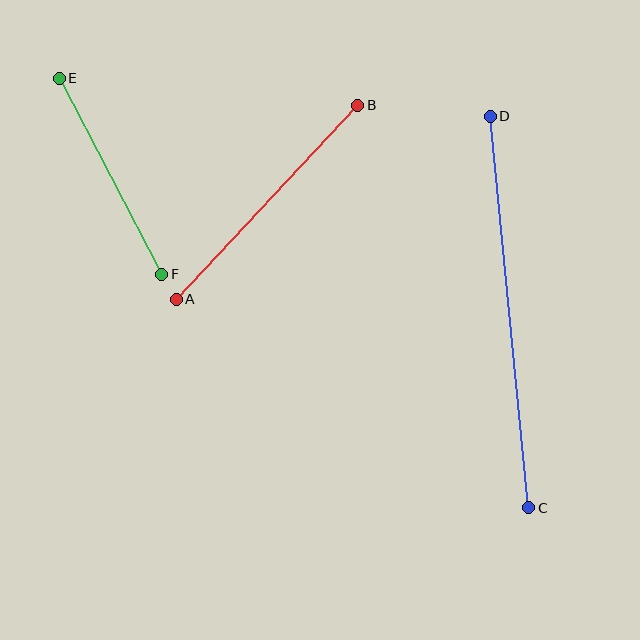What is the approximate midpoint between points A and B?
The midpoint is at approximately (267, 202) pixels.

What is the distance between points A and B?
The distance is approximately 266 pixels.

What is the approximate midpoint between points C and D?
The midpoint is at approximately (509, 312) pixels.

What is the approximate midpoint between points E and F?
The midpoint is at approximately (110, 176) pixels.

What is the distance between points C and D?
The distance is approximately 393 pixels.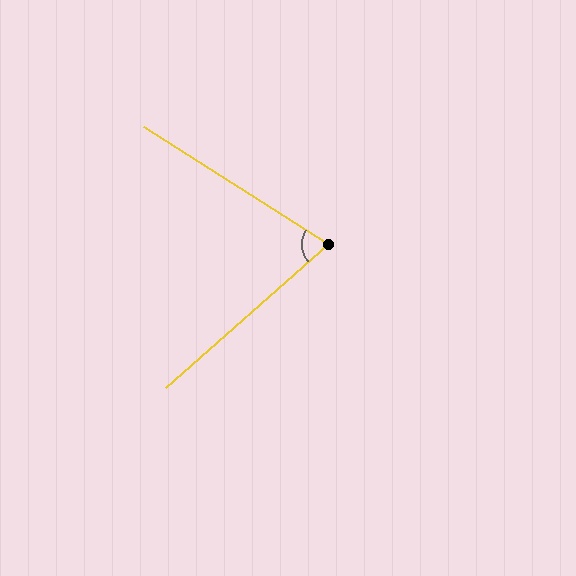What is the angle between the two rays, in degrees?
Approximately 74 degrees.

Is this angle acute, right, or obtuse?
It is acute.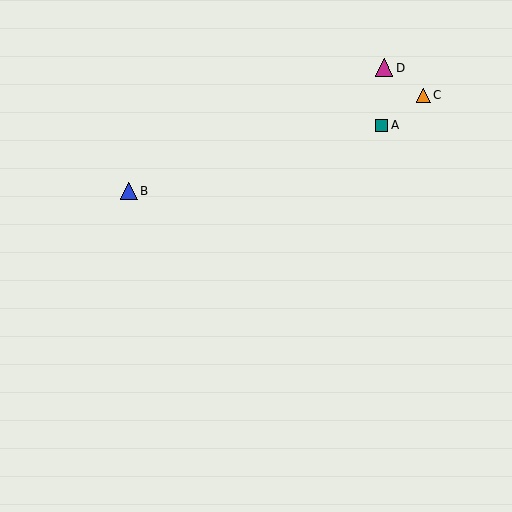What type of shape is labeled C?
Shape C is an orange triangle.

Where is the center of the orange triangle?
The center of the orange triangle is at (424, 95).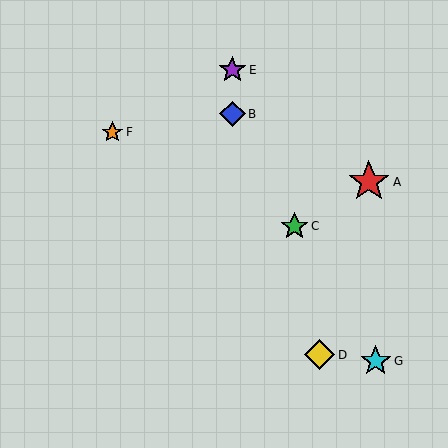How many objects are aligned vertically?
2 objects (B, E) are aligned vertically.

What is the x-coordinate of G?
Object G is at x≈376.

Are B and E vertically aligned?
Yes, both are at x≈232.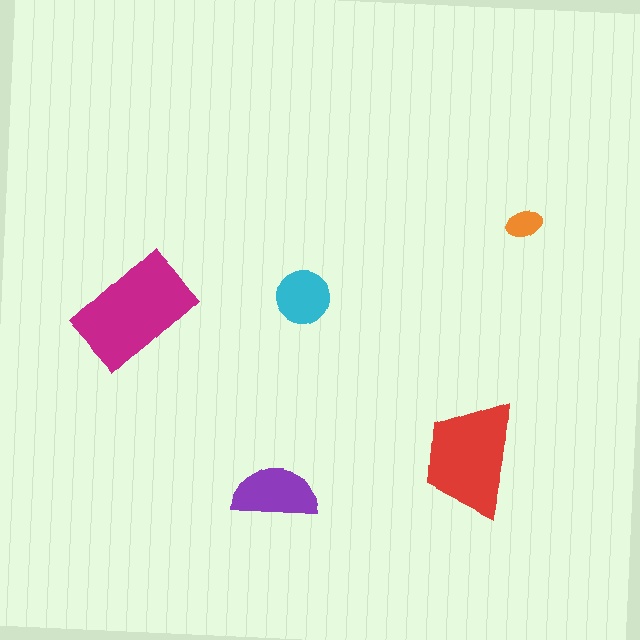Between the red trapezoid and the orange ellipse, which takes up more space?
The red trapezoid.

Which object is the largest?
The magenta rectangle.